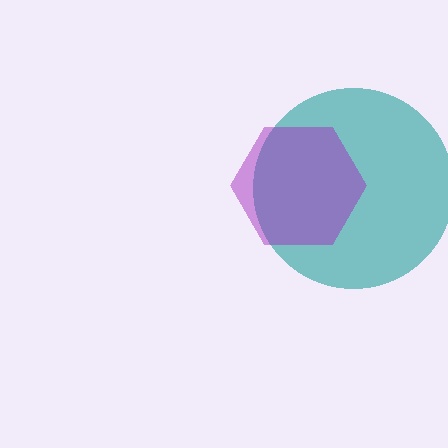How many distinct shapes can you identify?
There are 2 distinct shapes: a teal circle, a purple hexagon.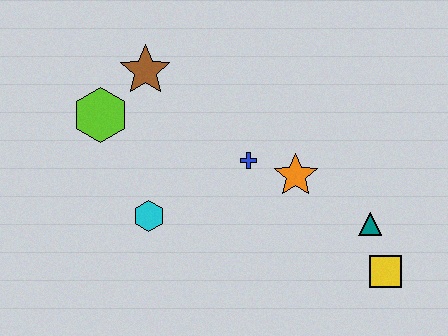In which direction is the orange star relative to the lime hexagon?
The orange star is to the right of the lime hexagon.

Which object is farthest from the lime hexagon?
The yellow square is farthest from the lime hexagon.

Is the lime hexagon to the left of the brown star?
Yes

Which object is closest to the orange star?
The blue cross is closest to the orange star.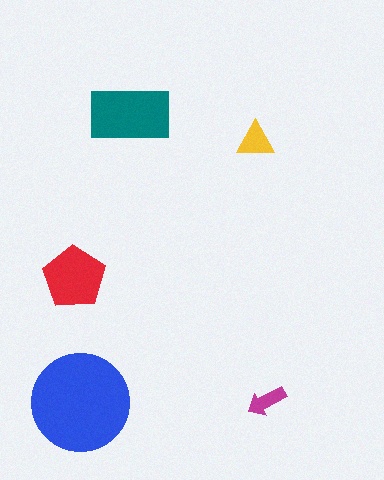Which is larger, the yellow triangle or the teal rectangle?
The teal rectangle.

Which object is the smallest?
The magenta arrow.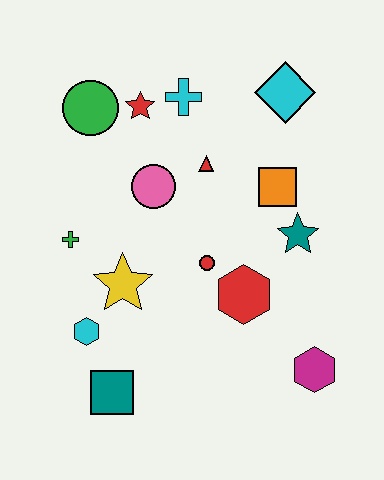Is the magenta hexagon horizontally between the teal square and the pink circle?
No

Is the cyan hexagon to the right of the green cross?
Yes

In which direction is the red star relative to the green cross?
The red star is above the green cross.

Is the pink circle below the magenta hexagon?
No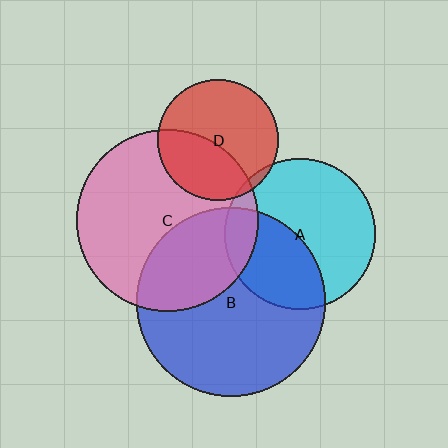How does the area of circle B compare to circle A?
Approximately 1.6 times.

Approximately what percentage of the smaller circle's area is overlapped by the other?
Approximately 40%.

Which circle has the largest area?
Circle B (blue).